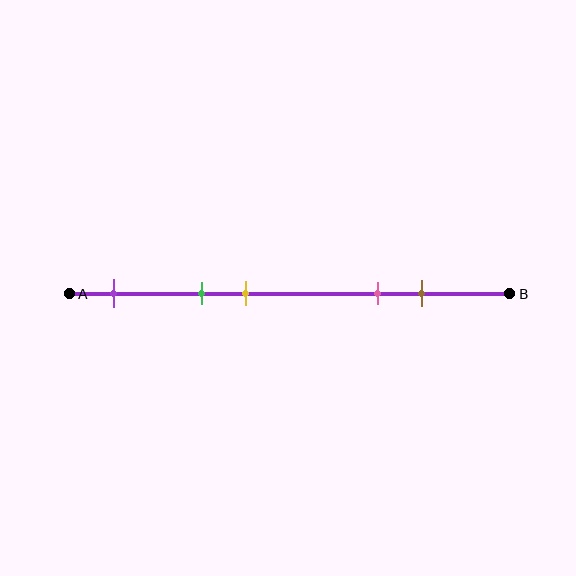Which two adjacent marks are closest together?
The green and yellow marks are the closest adjacent pair.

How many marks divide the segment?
There are 5 marks dividing the segment.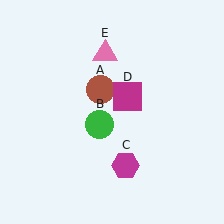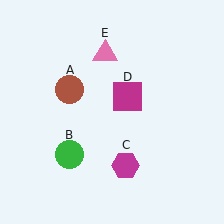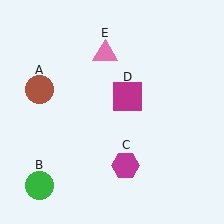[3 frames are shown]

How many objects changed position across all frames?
2 objects changed position: brown circle (object A), green circle (object B).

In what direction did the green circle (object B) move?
The green circle (object B) moved down and to the left.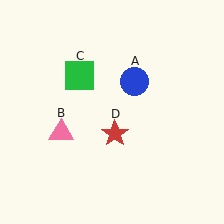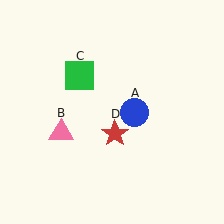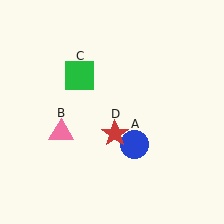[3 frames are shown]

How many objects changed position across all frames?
1 object changed position: blue circle (object A).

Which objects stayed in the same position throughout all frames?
Pink triangle (object B) and green square (object C) and red star (object D) remained stationary.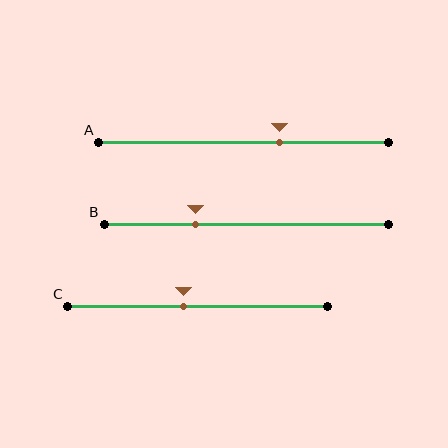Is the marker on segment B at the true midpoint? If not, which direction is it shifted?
No, the marker on segment B is shifted to the left by about 18% of the segment length.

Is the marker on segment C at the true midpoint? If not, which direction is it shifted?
No, the marker on segment C is shifted to the left by about 6% of the segment length.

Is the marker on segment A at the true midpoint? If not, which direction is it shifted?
No, the marker on segment A is shifted to the right by about 13% of the segment length.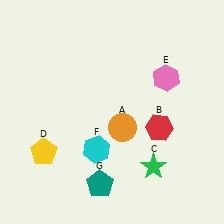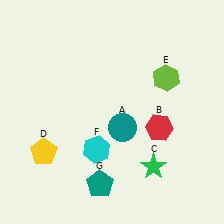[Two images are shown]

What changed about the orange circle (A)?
In Image 1, A is orange. In Image 2, it changed to teal.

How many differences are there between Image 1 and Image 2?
There are 2 differences between the two images.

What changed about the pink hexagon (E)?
In Image 1, E is pink. In Image 2, it changed to lime.